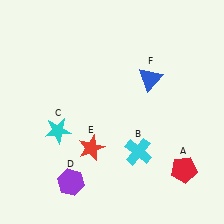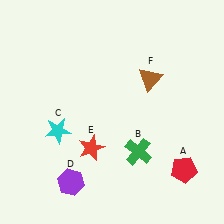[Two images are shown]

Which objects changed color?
B changed from cyan to green. F changed from blue to brown.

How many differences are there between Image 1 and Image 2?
There are 2 differences between the two images.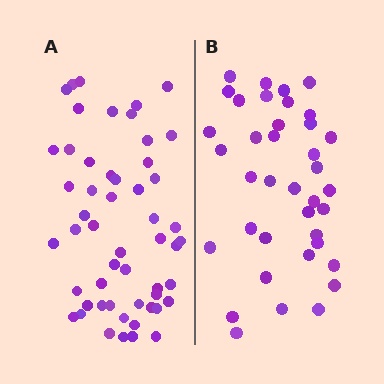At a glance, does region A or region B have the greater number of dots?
Region A (the left region) has more dots.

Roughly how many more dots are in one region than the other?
Region A has approximately 15 more dots than region B.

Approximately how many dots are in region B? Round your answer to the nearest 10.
About 40 dots. (The exact count is 38, which rounds to 40.)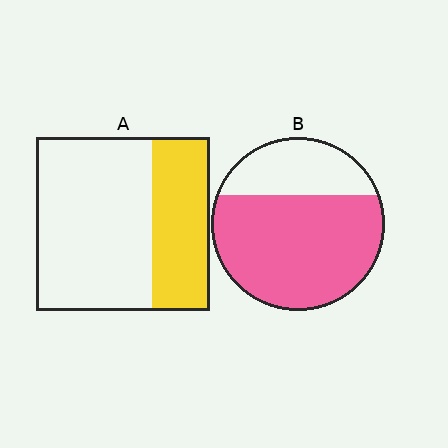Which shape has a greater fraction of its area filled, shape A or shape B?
Shape B.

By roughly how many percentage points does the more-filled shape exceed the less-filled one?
By roughly 40 percentage points (B over A).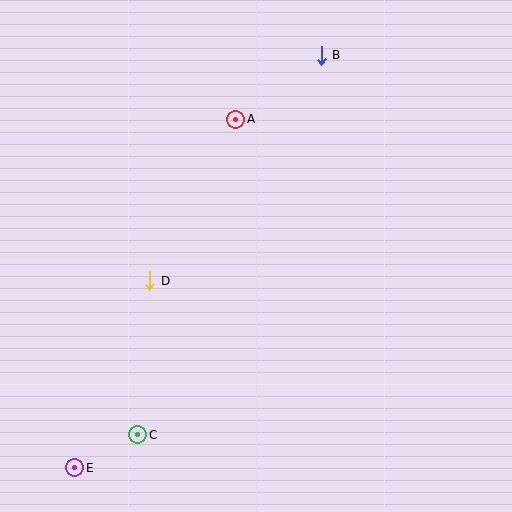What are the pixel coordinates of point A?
Point A is at (236, 119).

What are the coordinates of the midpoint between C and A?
The midpoint between C and A is at (187, 277).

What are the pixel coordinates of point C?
Point C is at (138, 435).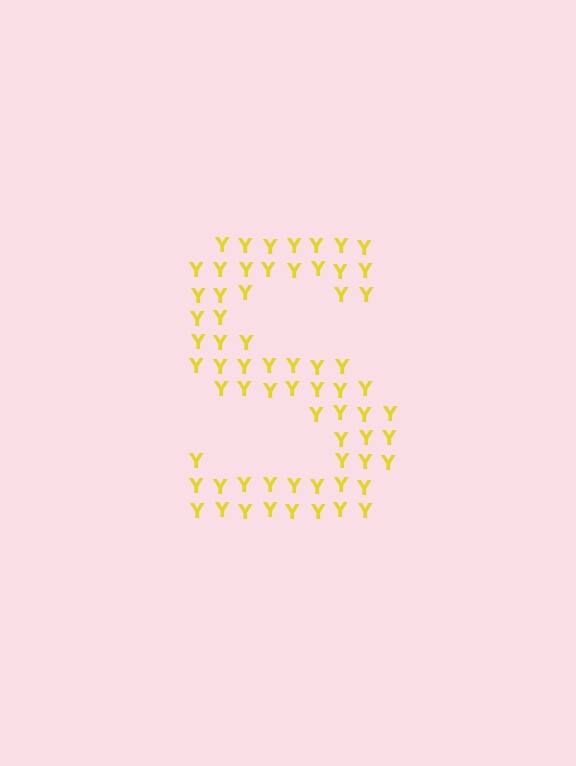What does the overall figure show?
The overall figure shows the letter S.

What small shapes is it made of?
It is made of small letter Y's.